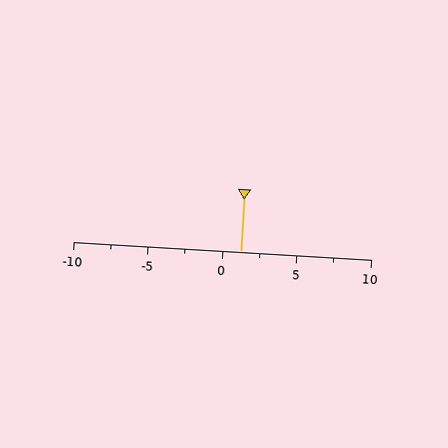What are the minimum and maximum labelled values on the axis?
The axis runs from -10 to 10.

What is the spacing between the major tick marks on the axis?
The major ticks are spaced 5 apart.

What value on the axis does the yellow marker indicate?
The marker indicates approximately 1.2.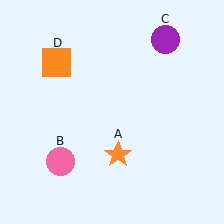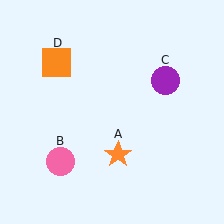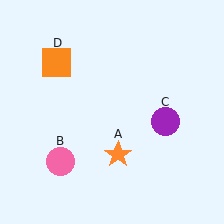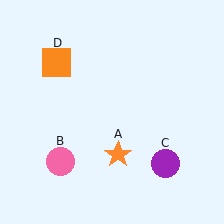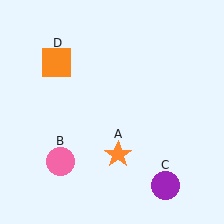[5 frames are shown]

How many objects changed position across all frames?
1 object changed position: purple circle (object C).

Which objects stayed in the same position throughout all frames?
Orange star (object A) and pink circle (object B) and orange square (object D) remained stationary.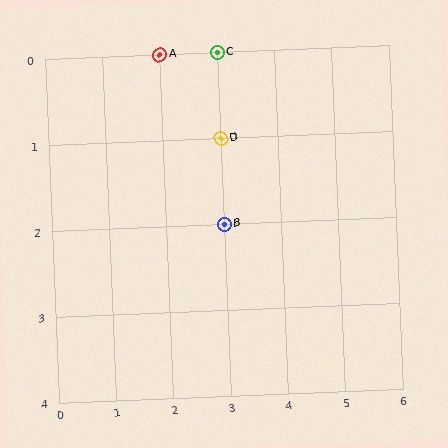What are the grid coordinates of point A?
Point A is at grid coordinates (2, 0).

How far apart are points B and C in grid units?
Points B and C are 2 rows apart.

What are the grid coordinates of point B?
Point B is at grid coordinates (3, 2).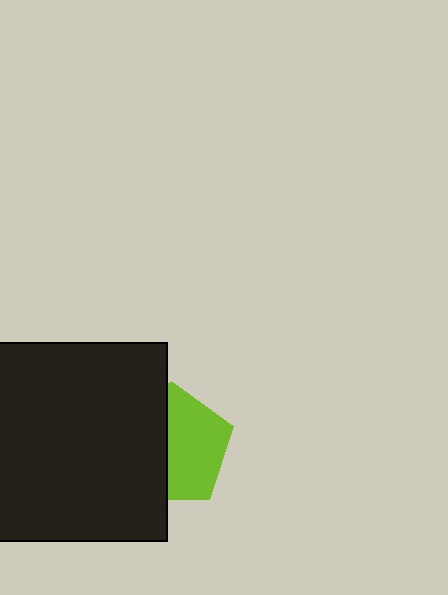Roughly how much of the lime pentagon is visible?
About half of it is visible (roughly 55%).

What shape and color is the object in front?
The object in front is a black square.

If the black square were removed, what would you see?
You would see the complete lime pentagon.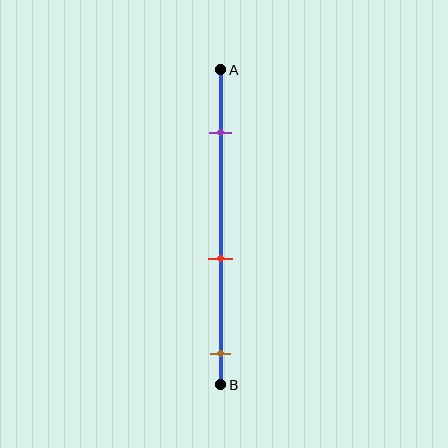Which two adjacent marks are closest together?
The red and brown marks are the closest adjacent pair.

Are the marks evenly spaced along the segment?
Yes, the marks are approximately evenly spaced.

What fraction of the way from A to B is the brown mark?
The brown mark is approximately 90% (0.9) of the way from A to B.